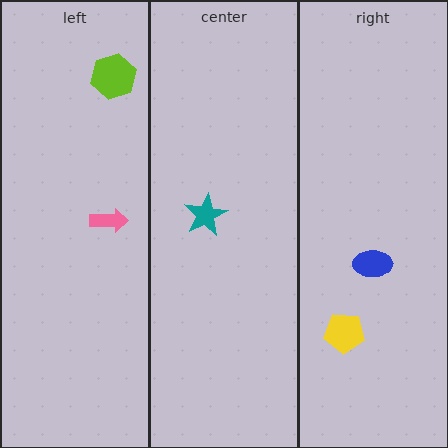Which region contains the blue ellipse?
The right region.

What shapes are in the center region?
The teal star.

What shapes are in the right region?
The yellow pentagon, the blue ellipse.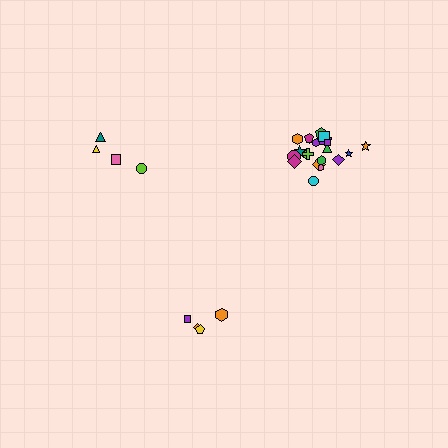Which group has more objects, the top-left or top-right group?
The top-right group.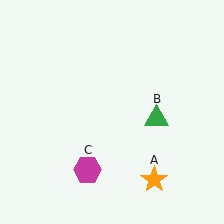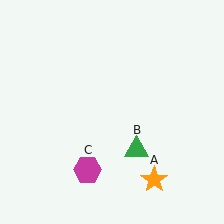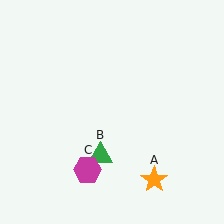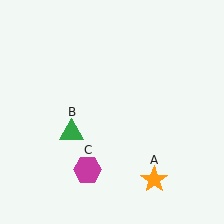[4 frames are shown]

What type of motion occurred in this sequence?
The green triangle (object B) rotated clockwise around the center of the scene.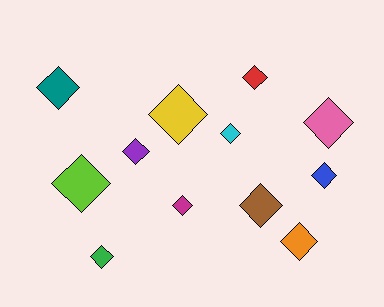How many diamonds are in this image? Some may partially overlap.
There are 12 diamonds.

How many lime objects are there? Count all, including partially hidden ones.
There is 1 lime object.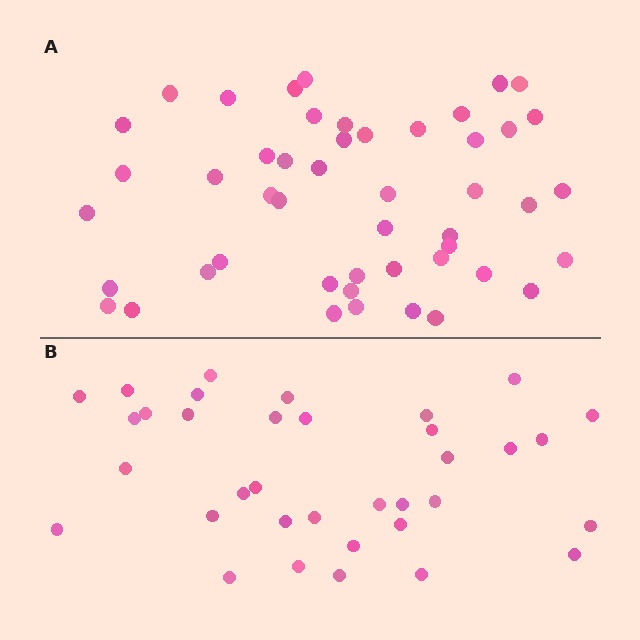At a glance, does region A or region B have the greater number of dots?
Region A (the top region) has more dots.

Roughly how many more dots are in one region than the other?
Region A has approximately 15 more dots than region B.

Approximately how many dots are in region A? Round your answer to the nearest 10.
About 50 dots. (The exact count is 48, which rounds to 50.)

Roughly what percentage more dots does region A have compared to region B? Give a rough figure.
About 35% more.